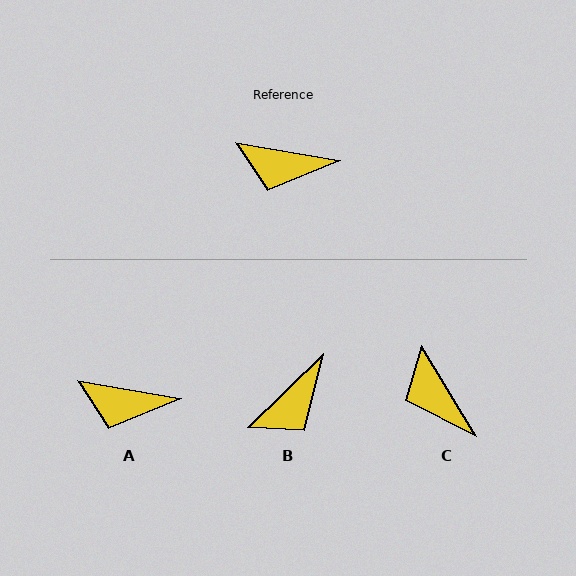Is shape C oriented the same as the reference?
No, it is off by about 49 degrees.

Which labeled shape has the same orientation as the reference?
A.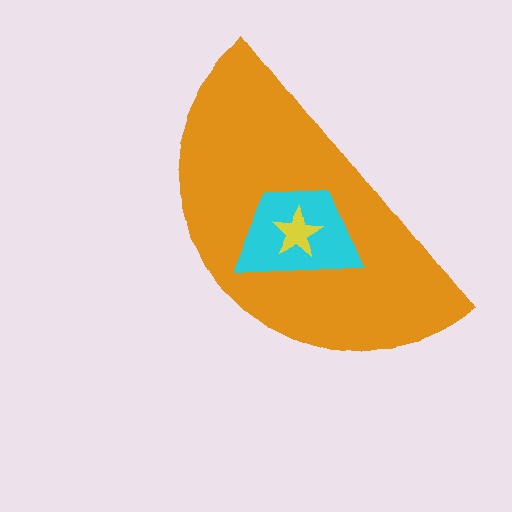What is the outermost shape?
The orange semicircle.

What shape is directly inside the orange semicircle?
The cyan trapezoid.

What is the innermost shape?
The yellow star.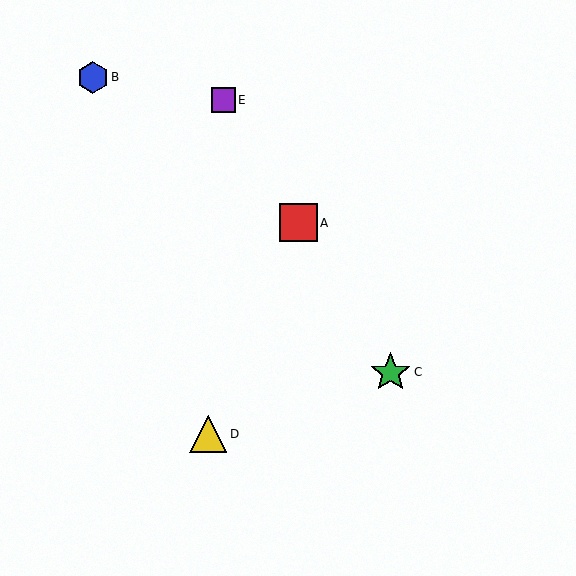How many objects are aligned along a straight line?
3 objects (A, C, E) are aligned along a straight line.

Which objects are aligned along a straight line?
Objects A, C, E are aligned along a straight line.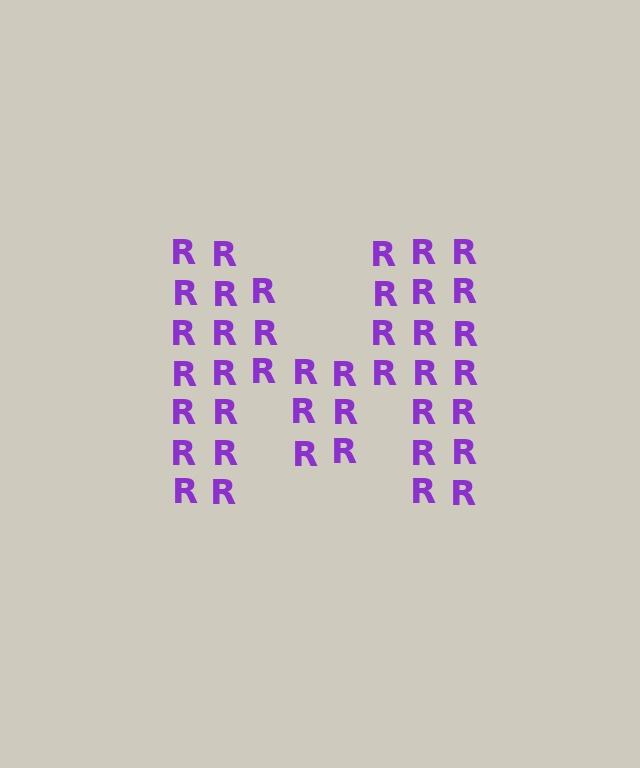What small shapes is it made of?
It is made of small letter R's.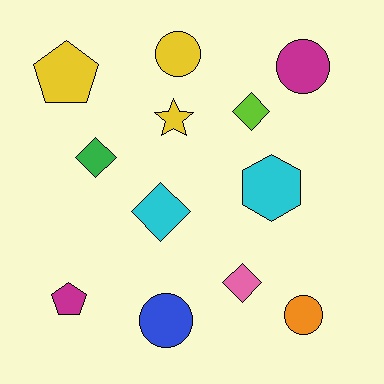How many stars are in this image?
There is 1 star.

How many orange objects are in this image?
There is 1 orange object.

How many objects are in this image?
There are 12 objects.